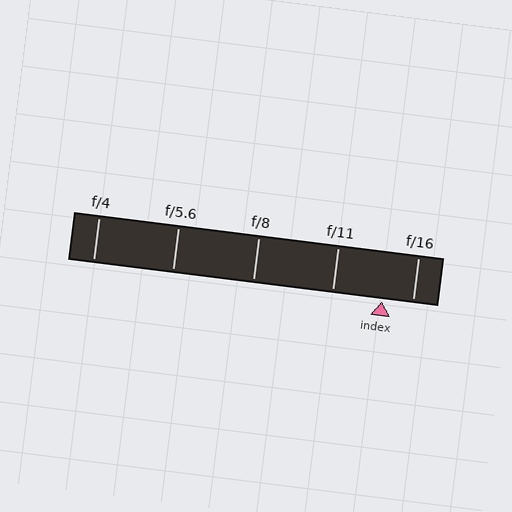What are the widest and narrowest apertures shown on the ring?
The widest aperture shown is f/4 and the narrowest is f/16.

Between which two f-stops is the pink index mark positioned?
The index mark is between f/11 and f/16.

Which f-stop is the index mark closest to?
The index mark is closest to f/16.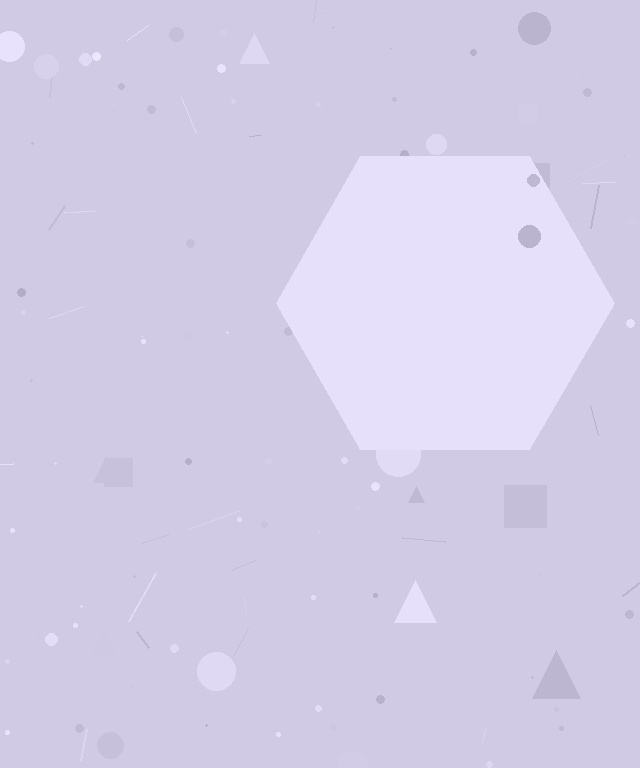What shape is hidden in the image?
A hexagon is hidden in the image.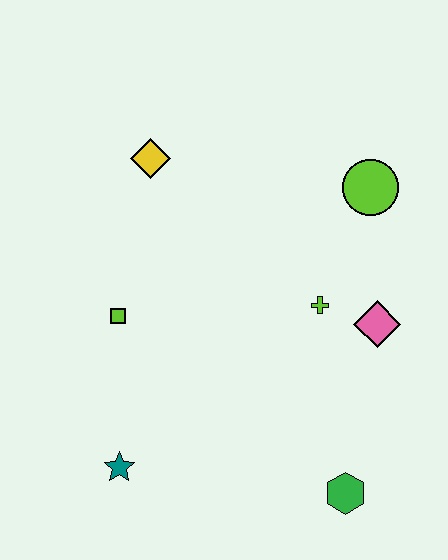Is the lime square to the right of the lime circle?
No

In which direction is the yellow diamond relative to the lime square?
The yellow diamond is above the lime square.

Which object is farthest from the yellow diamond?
The green hexagon is farthest from the yellow diamond.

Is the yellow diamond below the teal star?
No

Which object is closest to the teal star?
The lime square is closest to the teal star.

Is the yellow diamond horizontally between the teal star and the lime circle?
Yes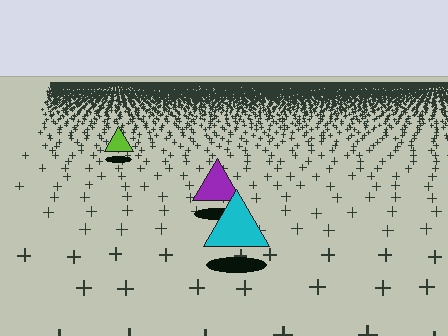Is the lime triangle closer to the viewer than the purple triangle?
No. The purple triangle is closer — you can tell from the texture gradient: the ground texture is coarser near it.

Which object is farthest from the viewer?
The lime triangle is farthest from the viewer. It appears smaller and the ground texture around it is denser.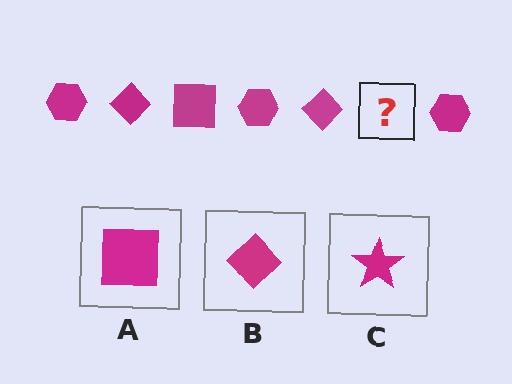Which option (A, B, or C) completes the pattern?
A.